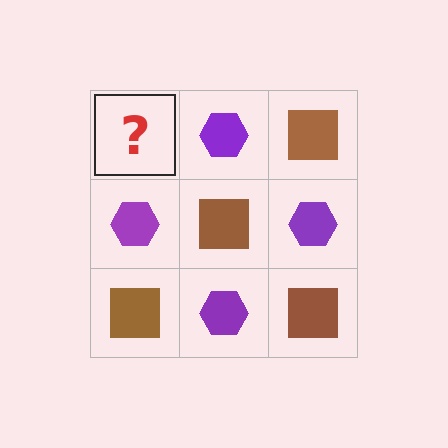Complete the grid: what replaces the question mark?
The question mark should be replaced with a brown square.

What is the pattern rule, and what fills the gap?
The rule is that it alternates brown square and purple hexagon in a checkerboard pattern. The gap should be filled with a brown square.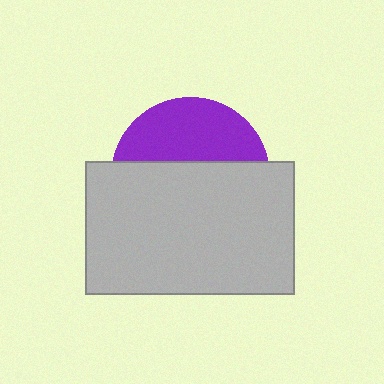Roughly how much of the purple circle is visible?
A small part of it is visible (roughly 38%).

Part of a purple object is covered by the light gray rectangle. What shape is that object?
It is a circle.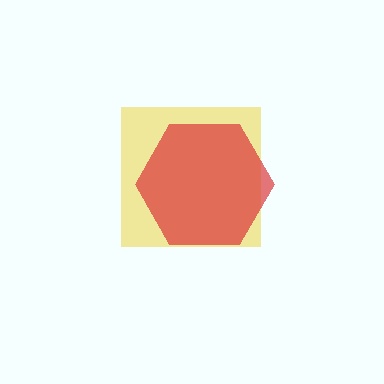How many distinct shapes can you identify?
There are 2 distinct shapes: a yellow square, a red hexagon.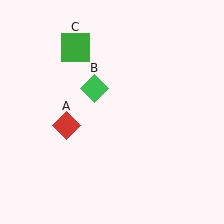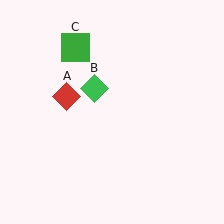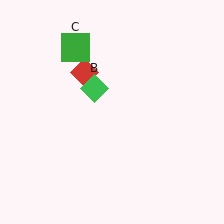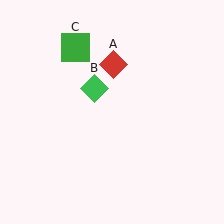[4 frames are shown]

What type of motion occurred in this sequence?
The red diamond (object A) rotated clockwise around the center of the scene.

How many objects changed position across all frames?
1 object changed position: red diamond (object A).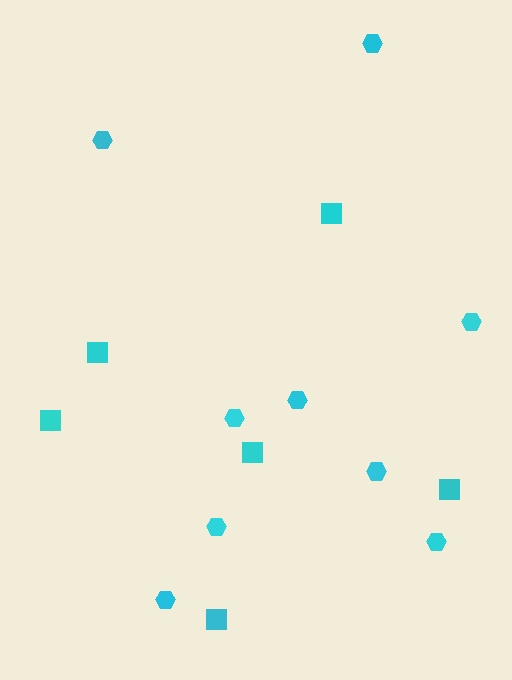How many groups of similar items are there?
There are 2 groups: one group of squares (6) and one group of hexagons (9).